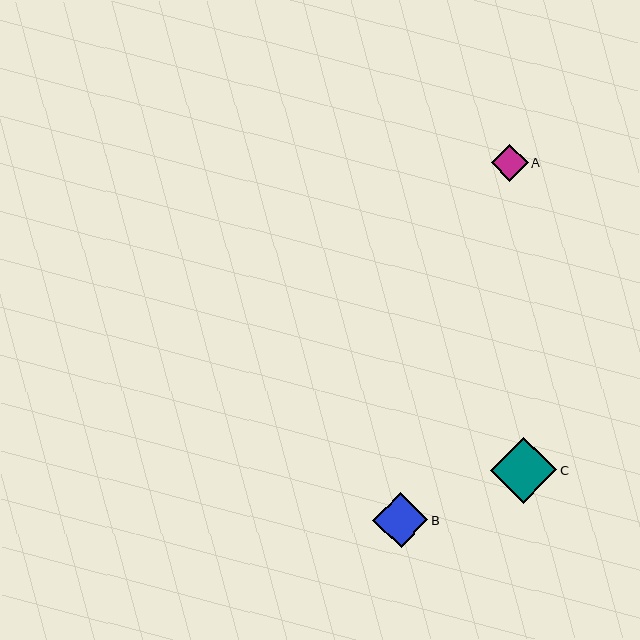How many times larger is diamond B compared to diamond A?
Diamond B is approximately 1.5 times the size of diamond A.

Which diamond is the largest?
Diamond C is the largest with a size of approximately 66 pixels.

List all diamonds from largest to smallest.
From largest to smallest: C, B, A.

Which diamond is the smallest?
Diamond A is the smallest with a size of approximately 37 pixels.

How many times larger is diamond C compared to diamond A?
Diamond C is approximately 1.8 times the size of diamond A.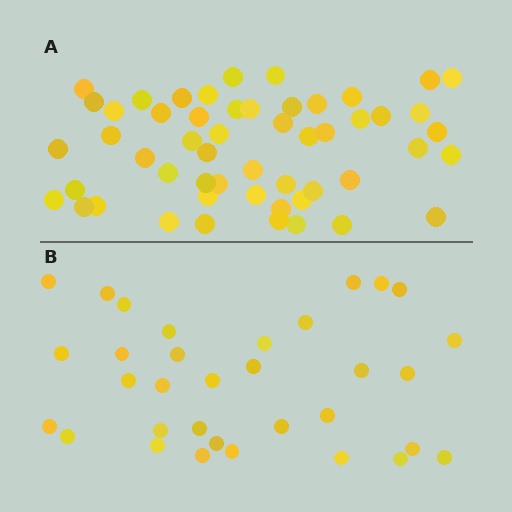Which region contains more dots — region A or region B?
Region A (the top region) has more dots.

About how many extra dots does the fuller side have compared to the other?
Region A has approximately 20 more dots than region B.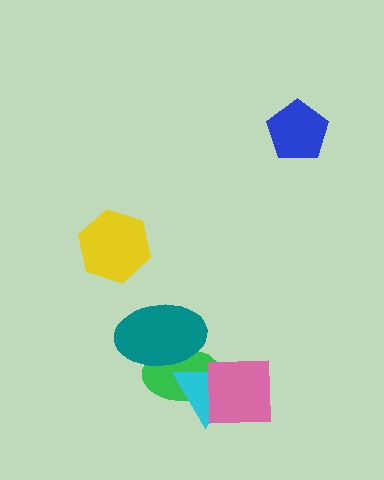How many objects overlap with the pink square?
2 objects overlap with the pink square.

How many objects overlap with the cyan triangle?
3 objects overlap with the cyan triangle.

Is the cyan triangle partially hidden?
Yes, it is partially covered by another shape.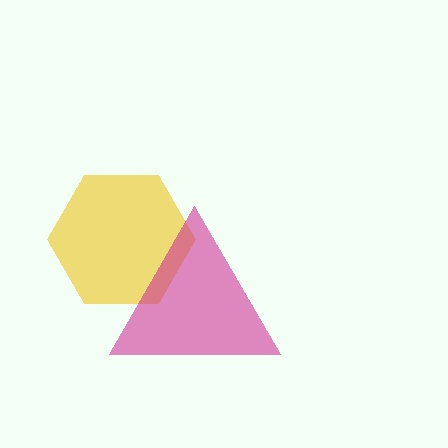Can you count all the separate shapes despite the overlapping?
Yes, there are 2 separate shapes.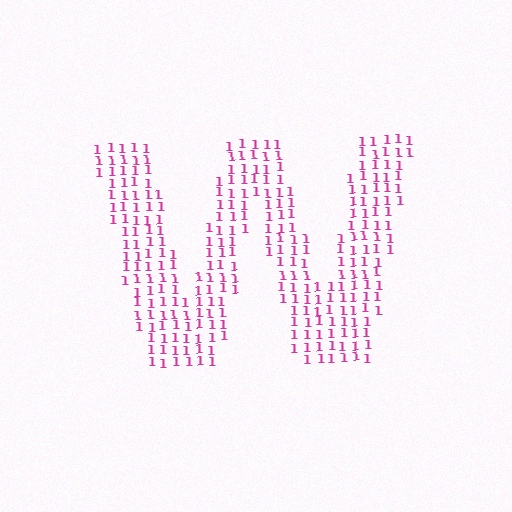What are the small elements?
The small elements are digit 1's.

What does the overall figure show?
The overall figure shows the letter W.